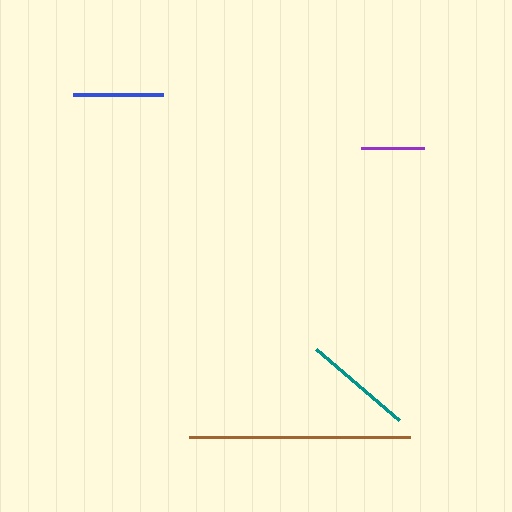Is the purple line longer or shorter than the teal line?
The teal line is longer than the purple line.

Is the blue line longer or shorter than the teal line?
The teal line is longer than the blue line.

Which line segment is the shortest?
The purple line is the shortest at approximately 63 pixels.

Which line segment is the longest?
The brown line is the longest at approximately 221 pixels.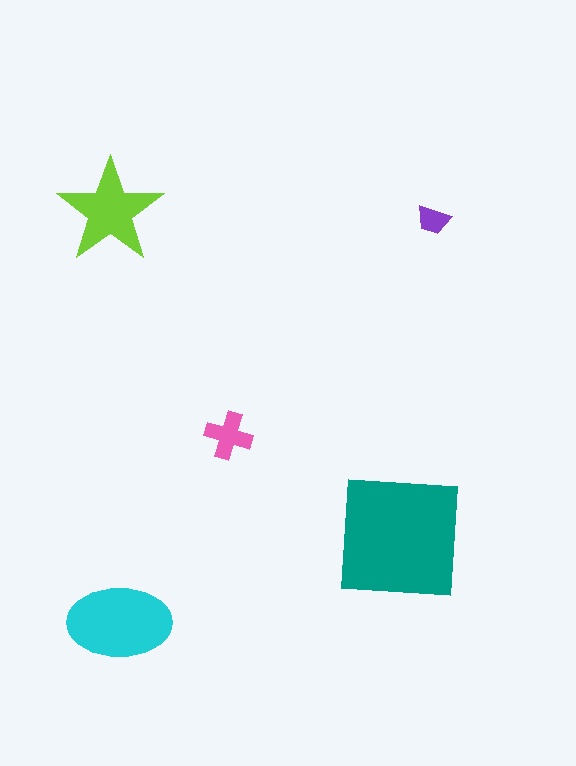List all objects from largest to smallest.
The teal square, the cyan ellipse, the lime star, the pink cross, the purple trapezoid.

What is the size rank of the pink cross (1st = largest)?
4th.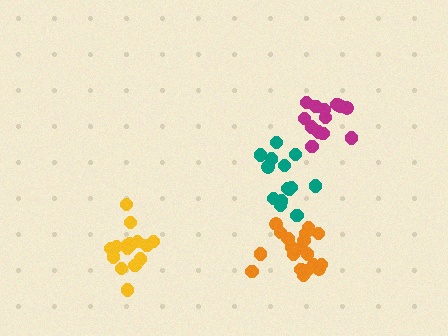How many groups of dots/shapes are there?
There are 4 groups.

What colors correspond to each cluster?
The clusters are colored: orange, magenta, teal, yellow.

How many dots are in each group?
Group 1: 19 dots, Group 2: 13 dots, Group 3: 14 dots, Group 4: 16 dots (62 total).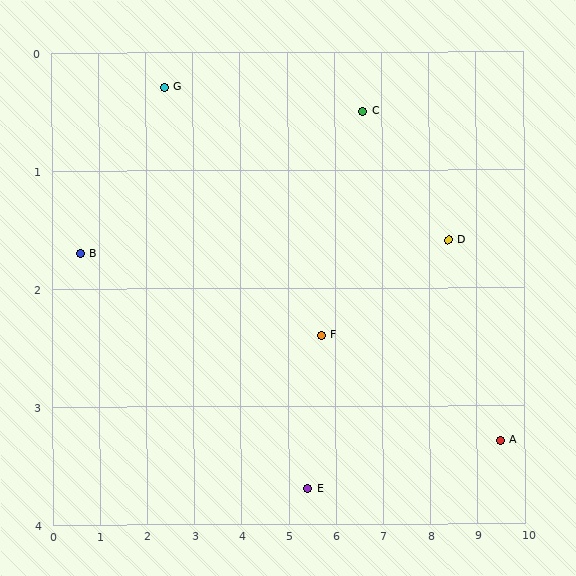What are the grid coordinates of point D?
Point D is at approximately (8.4, 1.6).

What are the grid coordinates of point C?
Point C is at approximately (6.6, 0.5).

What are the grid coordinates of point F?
Point F is at approximately (5.7, 2.4).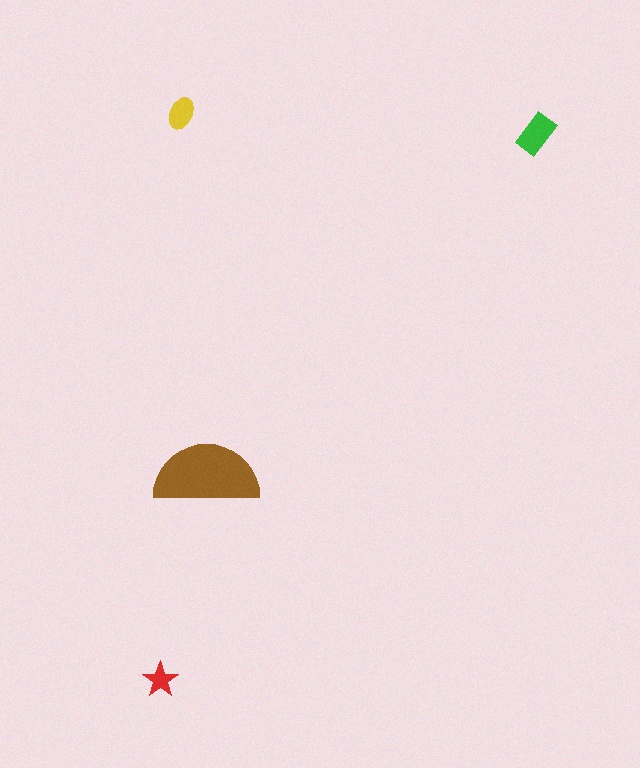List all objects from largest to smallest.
The brown semicircle, the green rectangle, the yellow ellipse, the red star.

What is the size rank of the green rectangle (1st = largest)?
2nd.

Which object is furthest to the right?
The green rectangle is rightmost.